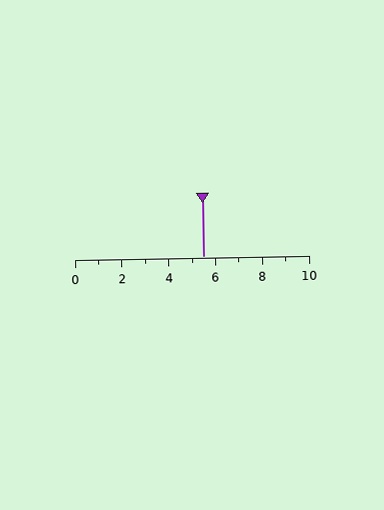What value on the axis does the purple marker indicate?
The marker indicates approximately 5.5.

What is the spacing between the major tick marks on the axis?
The major ticks are spaced 2 apart.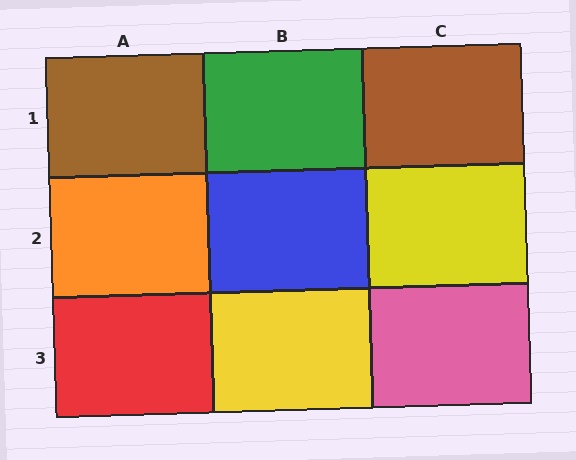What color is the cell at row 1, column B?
Green.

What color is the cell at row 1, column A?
Brown.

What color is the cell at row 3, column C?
Pink.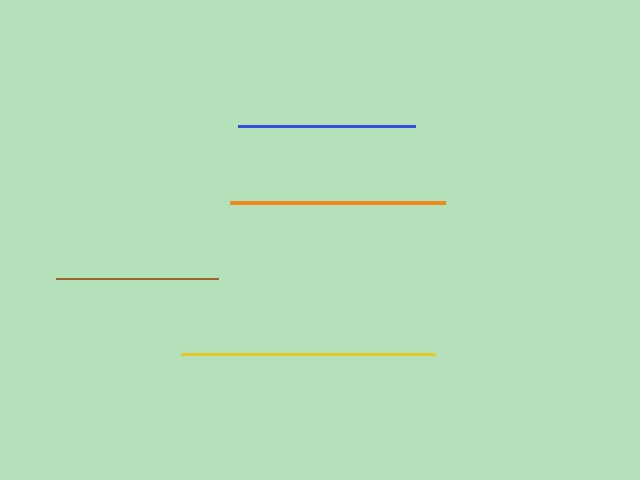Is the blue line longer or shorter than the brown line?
The blue line is longer than the brown line.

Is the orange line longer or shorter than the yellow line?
The yellow line is longer than the orange line.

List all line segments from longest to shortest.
From longest to shortest: yellow, orange, blue, brown.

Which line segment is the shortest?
The brown line is the shortest at approximately 161 pixels.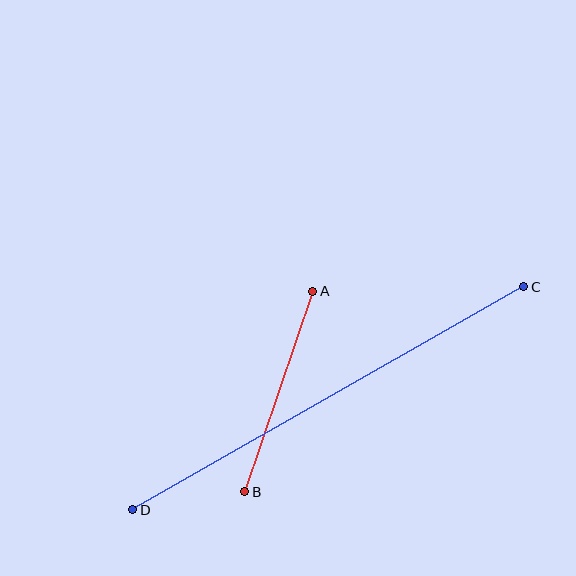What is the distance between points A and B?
The distance is approximately 212 pixels.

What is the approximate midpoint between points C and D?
The midpoint is at approximately (328, 398) pixels.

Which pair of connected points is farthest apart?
Points C and D are farthest apart.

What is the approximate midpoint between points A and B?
The midpoint is at approximately (279, 391) pixels.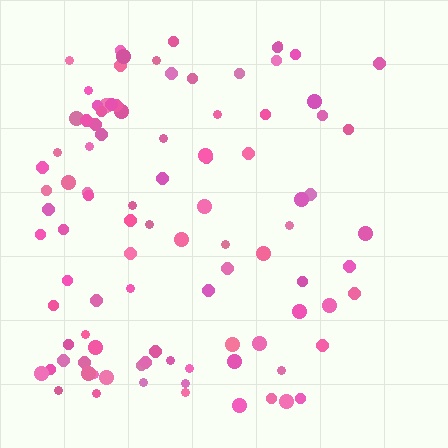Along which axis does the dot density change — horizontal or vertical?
Horizontal.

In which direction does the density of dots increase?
From right to left, with the left side densest.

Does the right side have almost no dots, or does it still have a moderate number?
Still a moderate number, just noticeably fewer than the left.